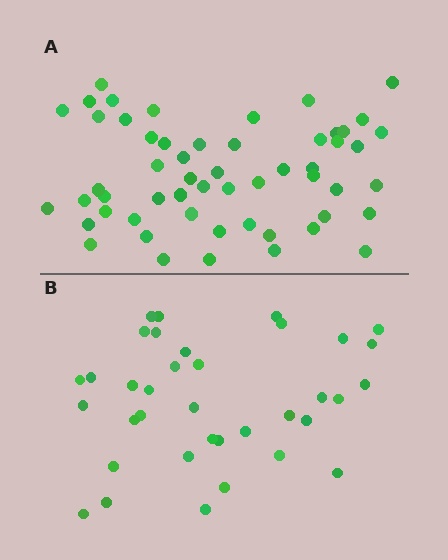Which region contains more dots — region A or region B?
Region A (the top region) has more dots.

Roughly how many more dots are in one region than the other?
Region A has approximately 20 more dots than region B.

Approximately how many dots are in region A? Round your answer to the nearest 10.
About 60 dots. (The exact count is 55, which rounds to 60.)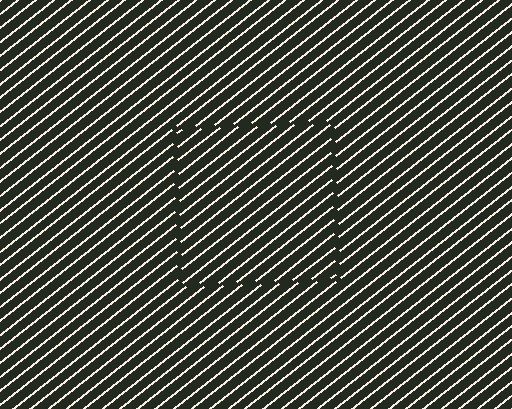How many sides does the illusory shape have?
4 sides — the line-ends trace a square.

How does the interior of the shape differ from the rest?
The interior of the shape contains the same grating, shifted by half a period — the contour is defined by the phase discontinuity where line-ends from the inner and outer gratings abut.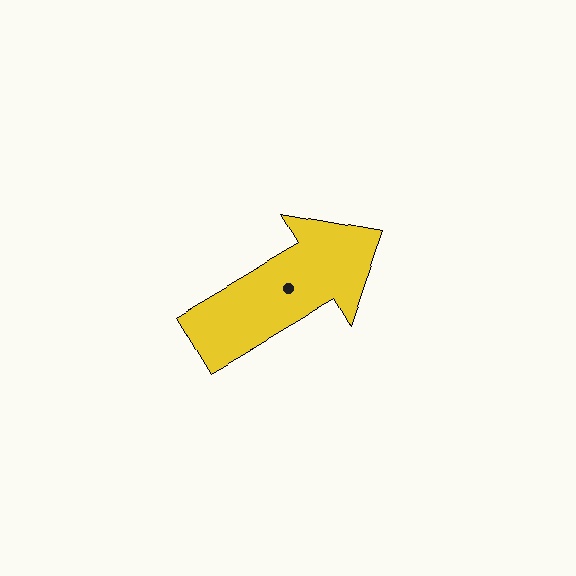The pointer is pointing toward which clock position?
Roughly 2 o'clock.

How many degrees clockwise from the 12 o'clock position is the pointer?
Approximately 60 degrees.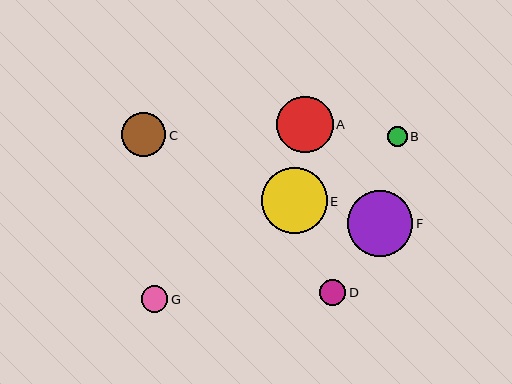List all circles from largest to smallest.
From largest to smallest: E, F, A, C, G, D, B.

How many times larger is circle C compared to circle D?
Circle C is approximately 1.7 times the size of circle D.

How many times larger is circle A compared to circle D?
Circle A is approximately 2.2 times the size of circle D.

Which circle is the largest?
Circle E is the largest with a size of approximately 66 pixels.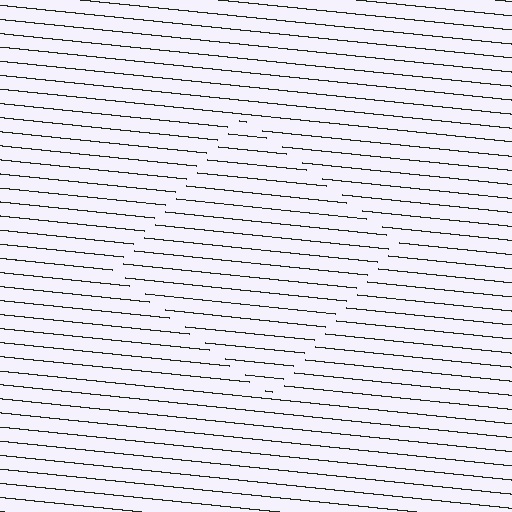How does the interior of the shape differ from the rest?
The interior of the shape contains the same grating, shifted by half a period — the contour is defined by the phase discontinuity where line-ends from the inner and outer gratings abut.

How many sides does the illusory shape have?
4 sides — the line-ends trace a square.